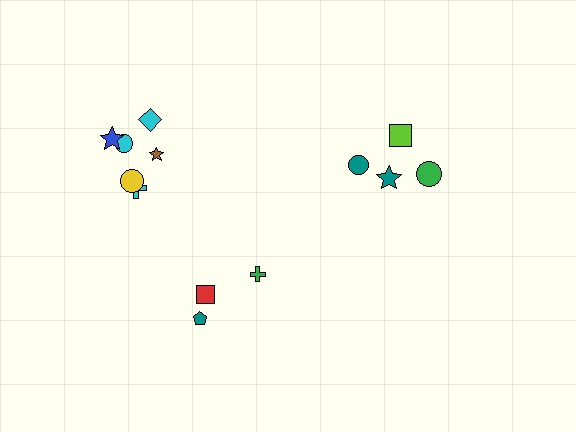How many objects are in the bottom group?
There are 3 objects.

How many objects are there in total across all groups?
There are 13 objects.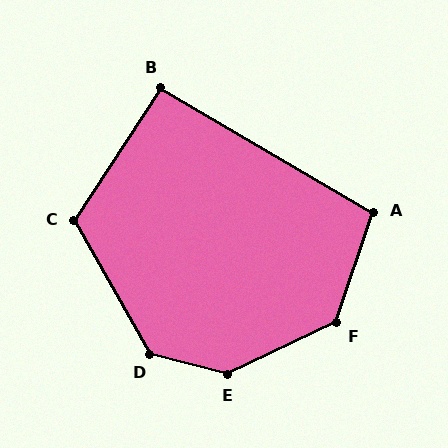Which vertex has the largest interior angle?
E, at approximately 141 degrees.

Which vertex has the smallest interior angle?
B, at approximately 93 degrees.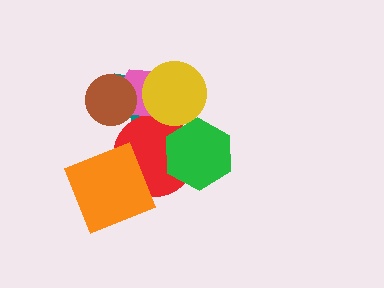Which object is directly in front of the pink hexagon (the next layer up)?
The brown circle is directly in front of the pink hexagon.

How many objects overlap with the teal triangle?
5 objects overlap with the teal triangle.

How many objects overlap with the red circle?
4 objects overlap with the red circle.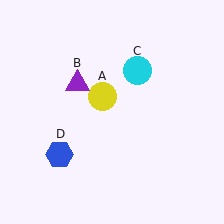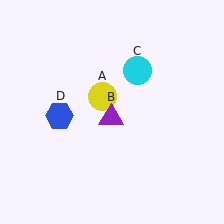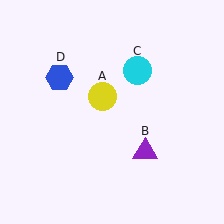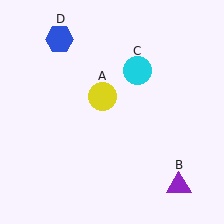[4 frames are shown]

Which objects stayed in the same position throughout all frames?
Yellow circle (object A) and cyan circle (object C) remained stationary.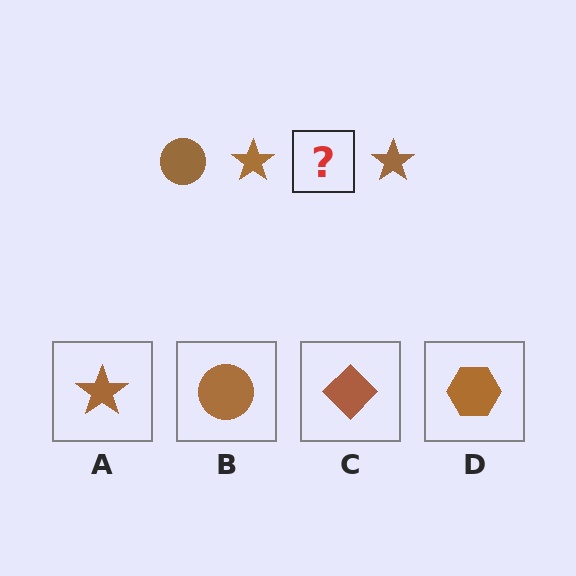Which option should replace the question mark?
Option B.